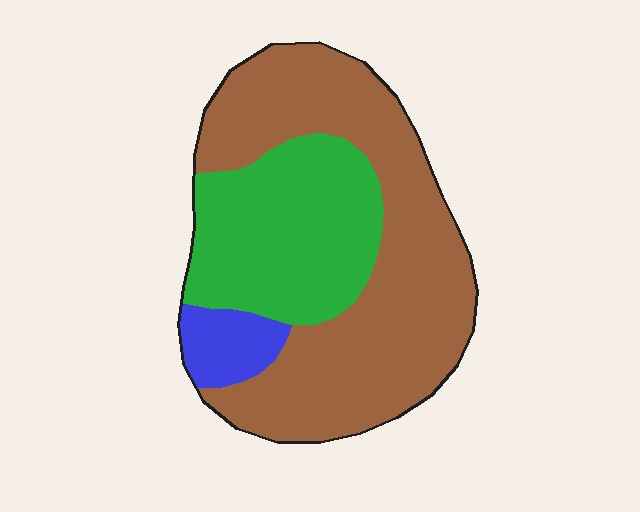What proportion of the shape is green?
Green covers around 35% of the shape.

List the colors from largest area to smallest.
From largest to smallest: brown, green, blue.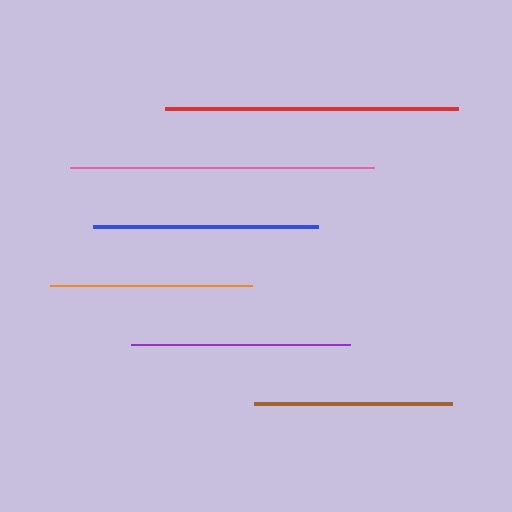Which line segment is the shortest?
The brown line is the shortest at approximately 198 pixels.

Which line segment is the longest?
The pink line is the longest at approximately 305 pixels.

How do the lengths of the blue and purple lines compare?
The blue and purple lines are approximately the same length.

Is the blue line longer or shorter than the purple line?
The blue line is longer than the purple line.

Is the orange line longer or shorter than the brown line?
The orange line is longer than the brown line.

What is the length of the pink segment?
The pink segment is approximately 305 pixels long.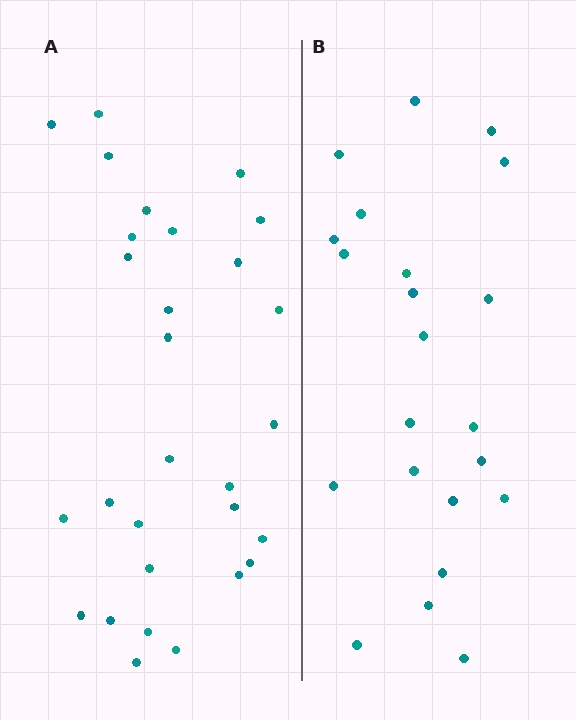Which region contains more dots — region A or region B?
Region A (the left region) has more dots.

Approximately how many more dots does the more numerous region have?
Region A has roughly 8 or so more dots than region B.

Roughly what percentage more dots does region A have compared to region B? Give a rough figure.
About 30% more.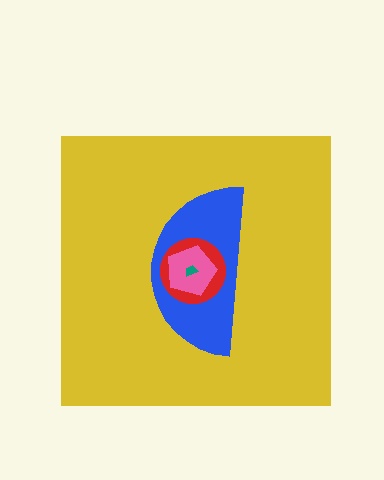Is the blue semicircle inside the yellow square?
Yes.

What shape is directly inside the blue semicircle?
The red circle.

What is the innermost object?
The teal trapezoid.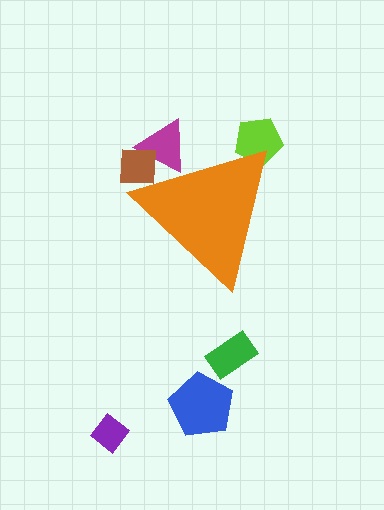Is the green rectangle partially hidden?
No, the green rectangle is fully visible.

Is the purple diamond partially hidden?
No, the purple diamond is fully visible.